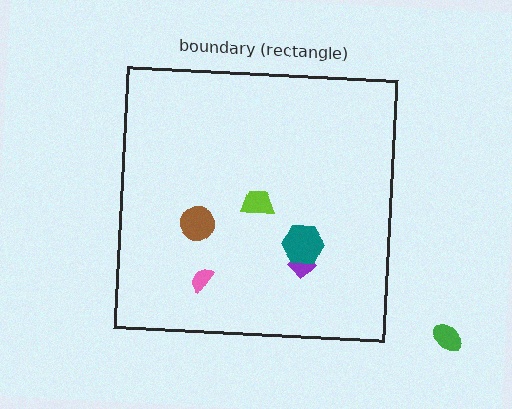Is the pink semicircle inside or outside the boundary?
Inside.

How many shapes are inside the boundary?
5 inside, 1 outside.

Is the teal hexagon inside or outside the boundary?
Inside.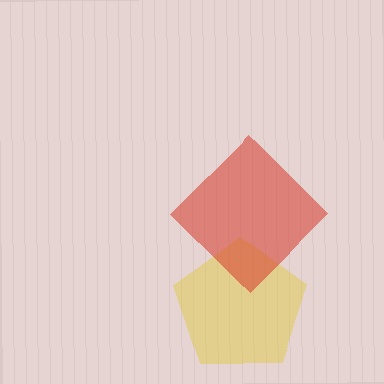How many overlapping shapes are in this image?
There are 2 overlapping shapes in the image.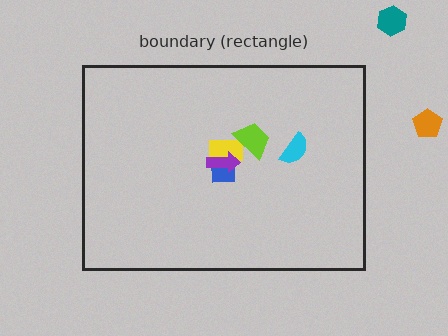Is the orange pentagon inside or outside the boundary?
Outside.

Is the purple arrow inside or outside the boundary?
Inside.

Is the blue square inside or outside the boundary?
Inside.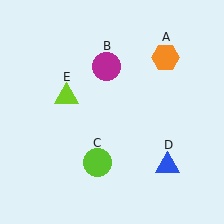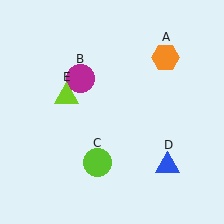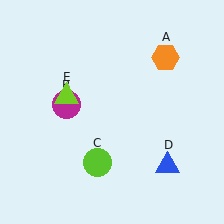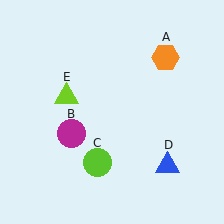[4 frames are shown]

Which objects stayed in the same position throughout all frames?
Orange hexagon (object A) and lime circle (object C) and blue triangle (object D) and lime triangle (object E) remained stationary.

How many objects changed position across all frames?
1 object changed position: magenta circle (object B).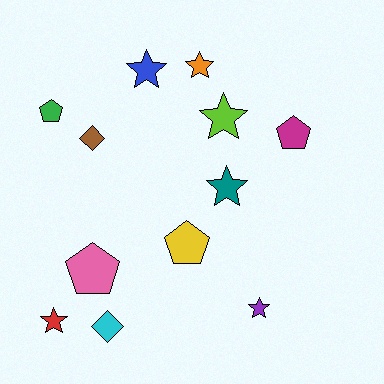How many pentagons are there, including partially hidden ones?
There are 4 pentagons.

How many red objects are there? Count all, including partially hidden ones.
There is 1 red object.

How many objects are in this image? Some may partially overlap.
There are 12 objects.